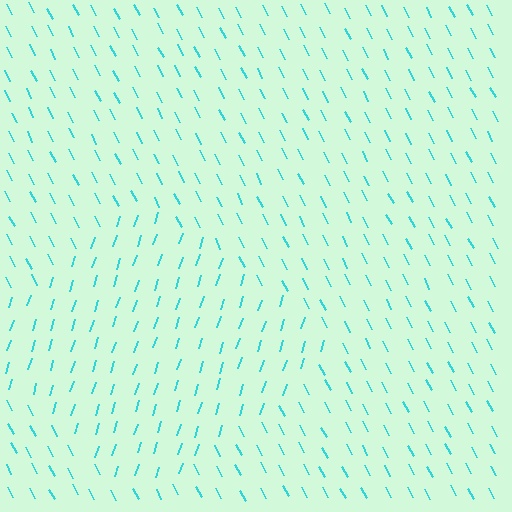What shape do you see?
I see a diamond.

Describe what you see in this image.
The image is filled with small cyan line segments. A diamond region in the image has lines oriented differently from the surrounding lines, creating a visible texture boundary.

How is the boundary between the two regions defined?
The boundary is defined purely by a change in line orientation (approximately 45 degrees difference). All lines are the same color and thickness.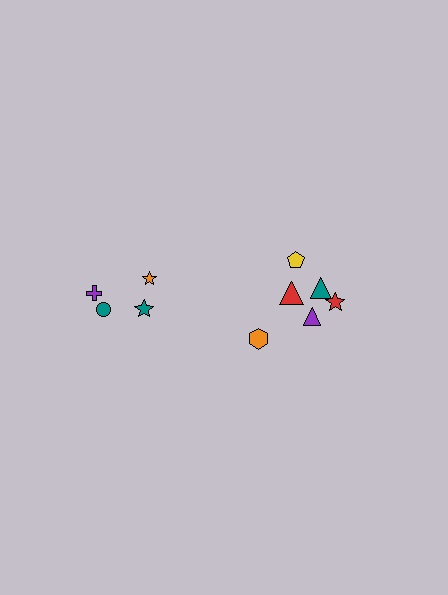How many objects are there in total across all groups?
There are 10 objects.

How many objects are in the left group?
There are 4 objects.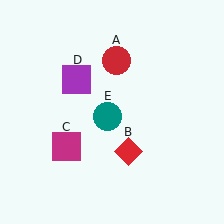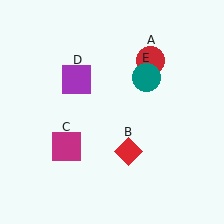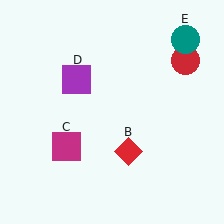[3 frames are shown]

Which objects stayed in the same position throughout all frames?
Red diamond (object B) and magenta square (object C) and purple square (object D) remained stationary.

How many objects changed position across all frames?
2 objects changed position: red circle (object A), teal circle (object E).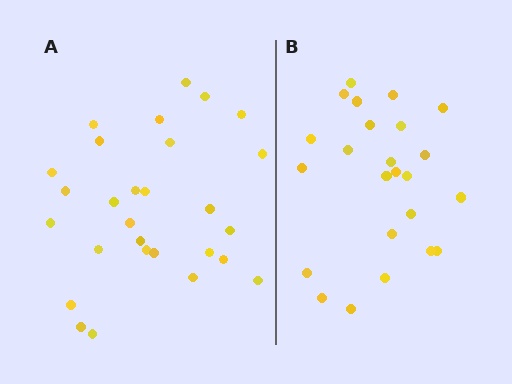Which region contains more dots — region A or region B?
Region A (the left region) has more dots.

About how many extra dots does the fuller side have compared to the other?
Region A has about 4 more dots than region B.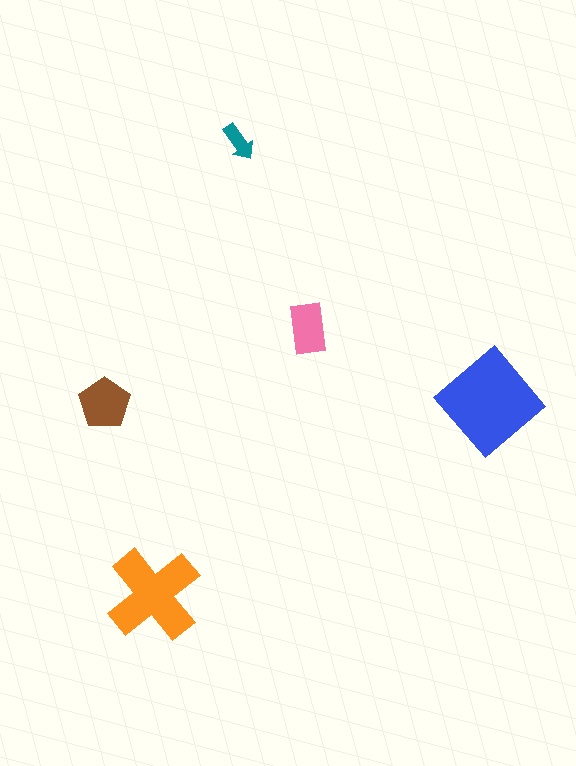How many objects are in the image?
There are 5 objects in the image.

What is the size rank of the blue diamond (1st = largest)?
1st.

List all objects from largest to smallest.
The blue diamond, the orange cross, the brown pentagon, the pink rectangle, the teal arrow.